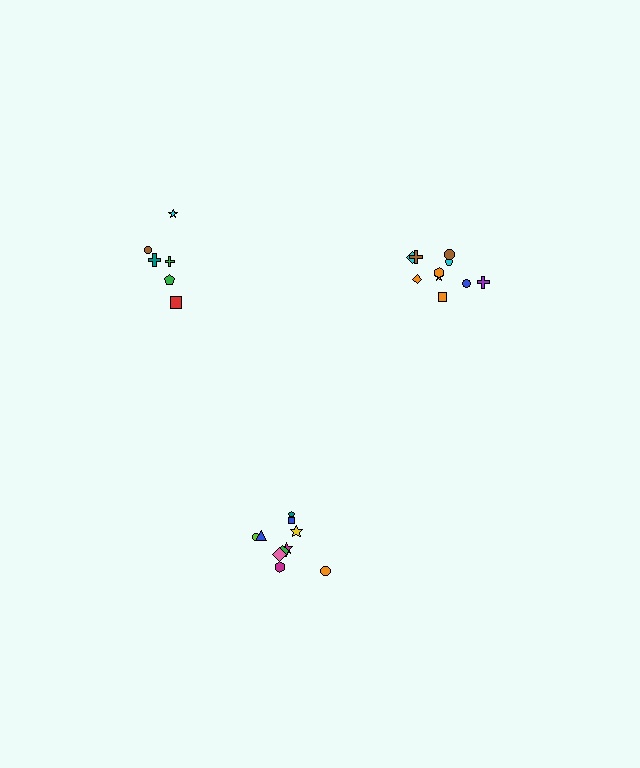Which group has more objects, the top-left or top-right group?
The top-right group.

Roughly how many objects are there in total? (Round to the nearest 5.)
Roughly 25 objects in total.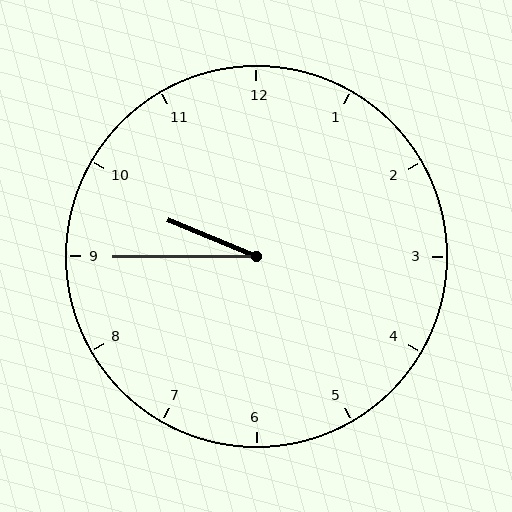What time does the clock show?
9:45.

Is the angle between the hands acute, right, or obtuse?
It is acute.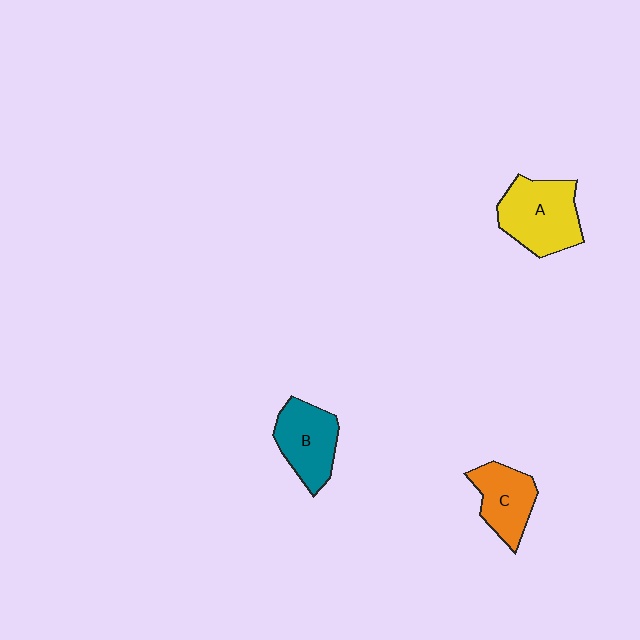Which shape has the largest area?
Shape A (yellow).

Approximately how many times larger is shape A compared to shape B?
Approximately 1.3 times.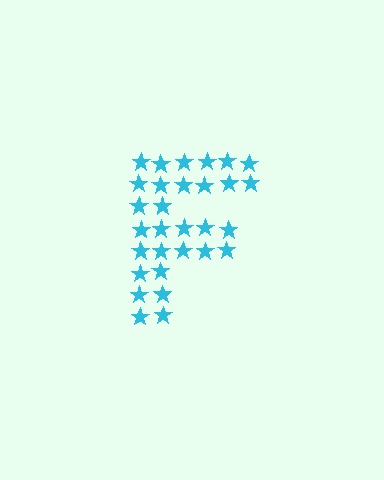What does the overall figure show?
The overall figure shows the letter F.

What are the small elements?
The small elements are stars.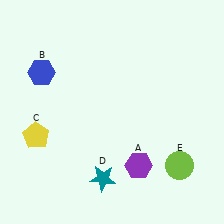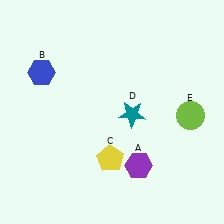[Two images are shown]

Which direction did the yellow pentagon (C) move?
The yellow pentagon (C) moved right.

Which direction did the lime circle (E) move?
The lime circle (E) moved up.